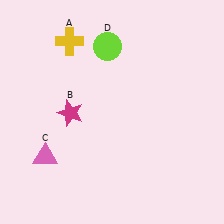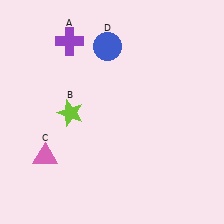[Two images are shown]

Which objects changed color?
A changed from yellow to purple. B changed from magenta to lime. D changed from lime to blue.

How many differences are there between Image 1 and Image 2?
There are 3 differences between the two images.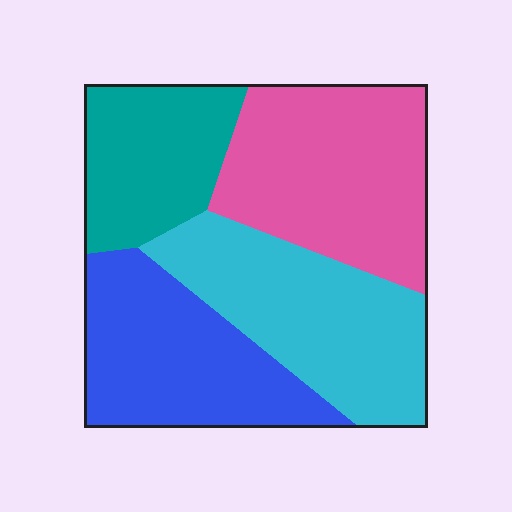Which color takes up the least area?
Teal, at roughly 20%.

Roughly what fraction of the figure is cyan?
Cyan covers 27% of the figure.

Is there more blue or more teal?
Blue.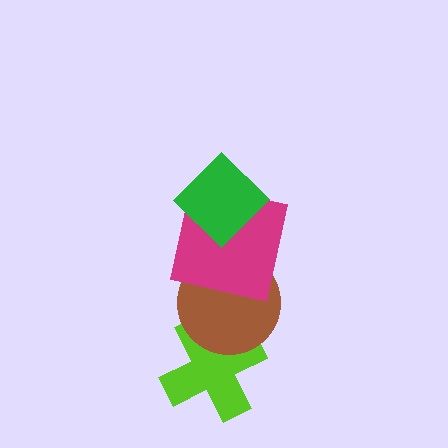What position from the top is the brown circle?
The brown circle is 3rd from the top.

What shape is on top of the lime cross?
The brown circle is on top of the lime cross.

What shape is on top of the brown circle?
The magenta square is on top of the brown circle.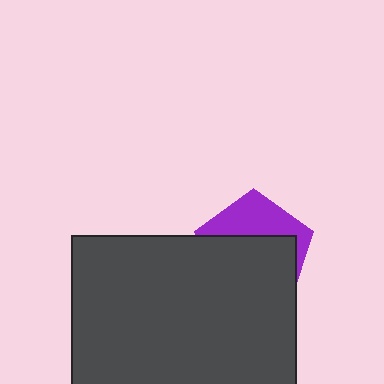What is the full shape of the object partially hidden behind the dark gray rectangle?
The partially hidden object is a purple pentagon.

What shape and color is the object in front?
The object in front is a dark gray rectangle.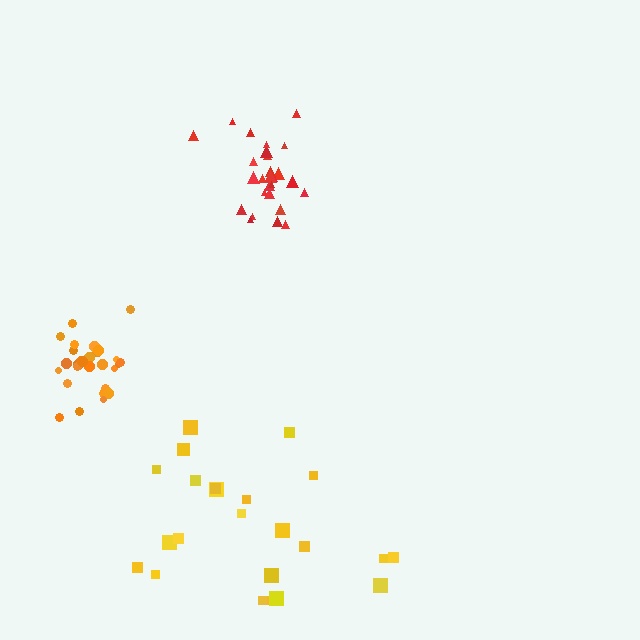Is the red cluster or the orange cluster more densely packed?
Orange.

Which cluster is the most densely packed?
Orange.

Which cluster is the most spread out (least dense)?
Yellow.